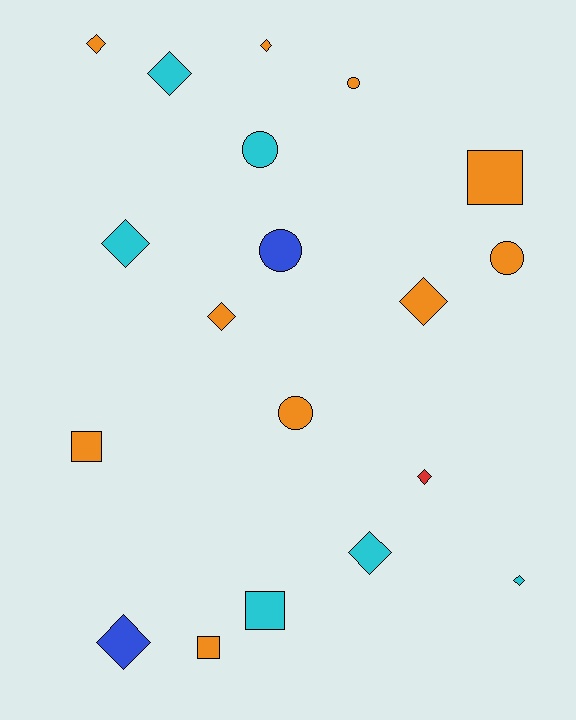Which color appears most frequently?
Orange, with 10 objects.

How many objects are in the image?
There are 19 objects.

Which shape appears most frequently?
Diamond, with 10 objects.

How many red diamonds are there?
There is 1 red diamond.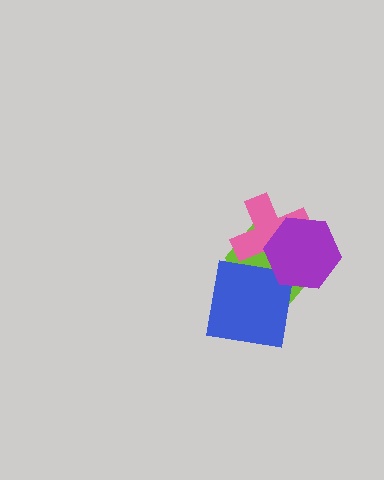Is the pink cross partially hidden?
Yes, it is partially covered by another shape.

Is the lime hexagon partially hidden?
Yes, it is partially covered by another shape.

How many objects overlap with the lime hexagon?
3 objects overlap with the lime hexagon.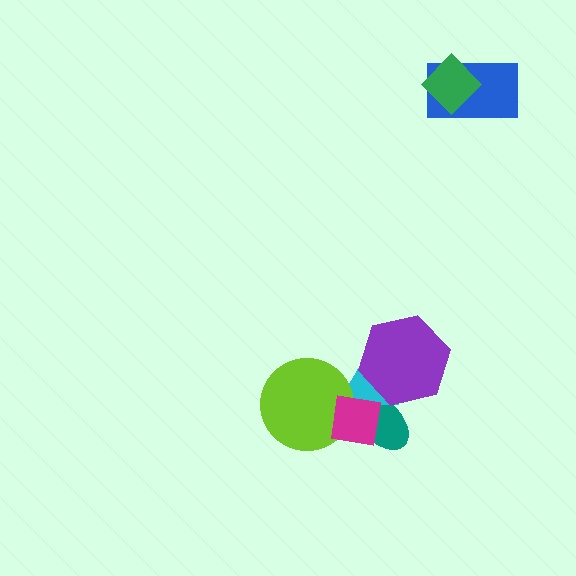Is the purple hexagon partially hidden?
No, no other shape covers it.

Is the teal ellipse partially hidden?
Yes, it is partially covered by another shape.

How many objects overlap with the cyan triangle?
4 objects overlap with the cyan triangle.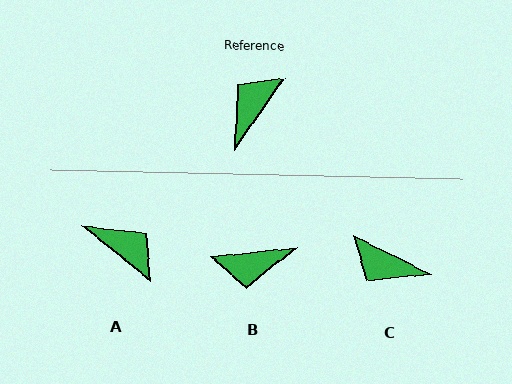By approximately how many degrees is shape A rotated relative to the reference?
Approximately 94 degrees clockwise.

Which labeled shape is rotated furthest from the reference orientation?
B, about 131 degrees away.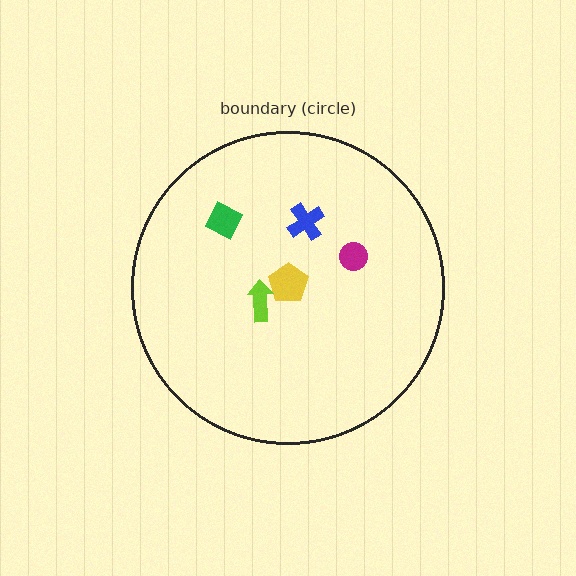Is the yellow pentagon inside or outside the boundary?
Inside.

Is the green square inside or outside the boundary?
Inside.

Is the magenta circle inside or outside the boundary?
Inside.